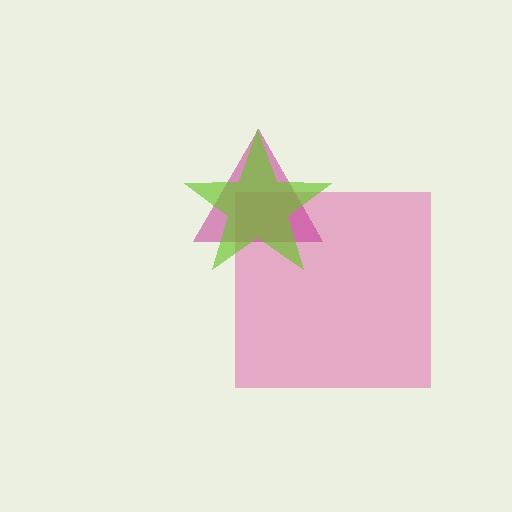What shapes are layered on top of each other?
The layered shapes are: a pink square, a magenta triangle, a lime star.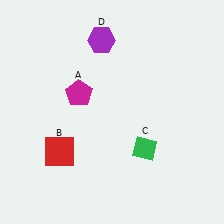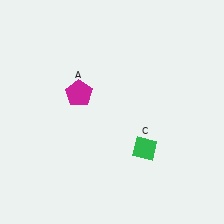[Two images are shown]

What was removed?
The red square (B), the purple hexagon (D) were removed in Image 2.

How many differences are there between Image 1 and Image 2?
There are 2 differences between the two images.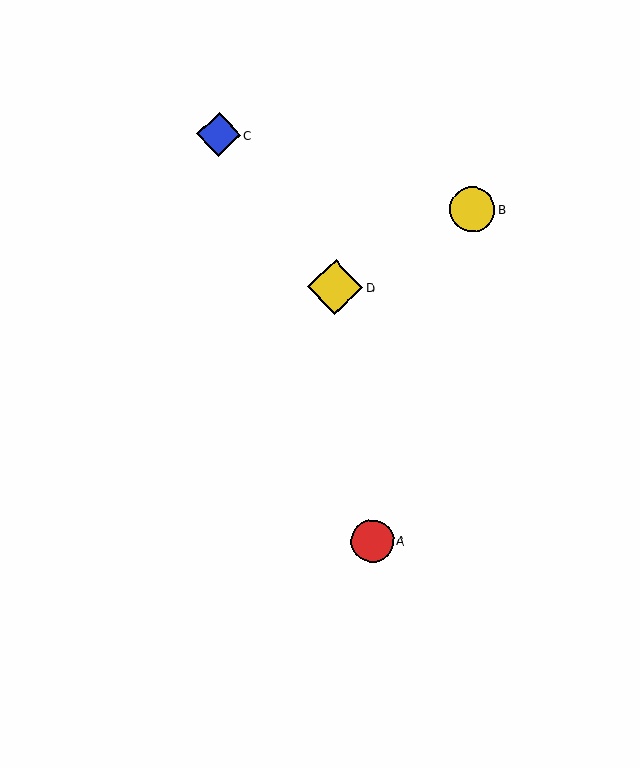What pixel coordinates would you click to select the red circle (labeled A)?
Click at (373, 541) to select the red circle A.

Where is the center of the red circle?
The center of the red circle is at (373, 541).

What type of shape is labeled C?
Shape C is a blue diamond.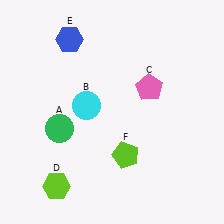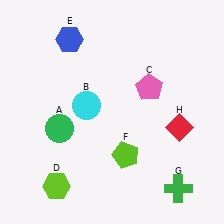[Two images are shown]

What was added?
A green cross (G), a red diamond (H) were added in Image 2.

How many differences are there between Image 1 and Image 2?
There are 2 differences between the two images.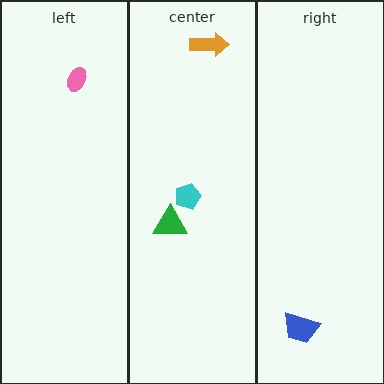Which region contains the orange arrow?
The center region.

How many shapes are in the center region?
3.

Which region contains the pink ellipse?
The left region.